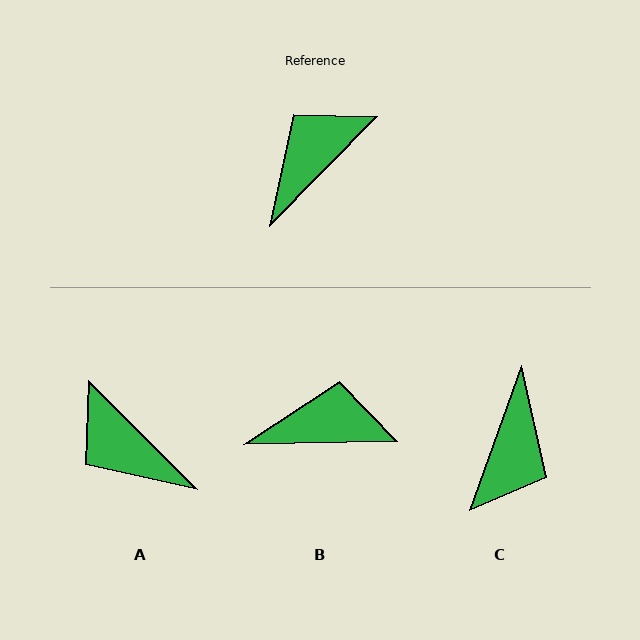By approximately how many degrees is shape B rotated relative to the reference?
Approximately 44 degrees clockwise.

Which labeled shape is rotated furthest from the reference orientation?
C, about 155 degrees away.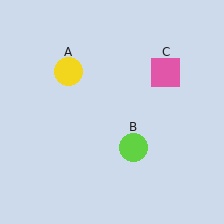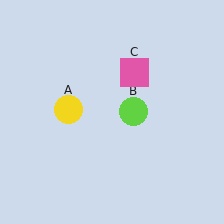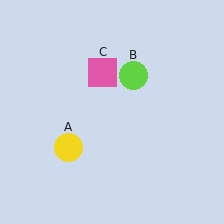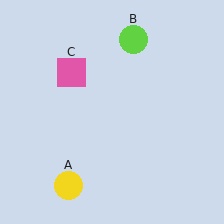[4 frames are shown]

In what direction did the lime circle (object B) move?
The lime circle (object B) moved up.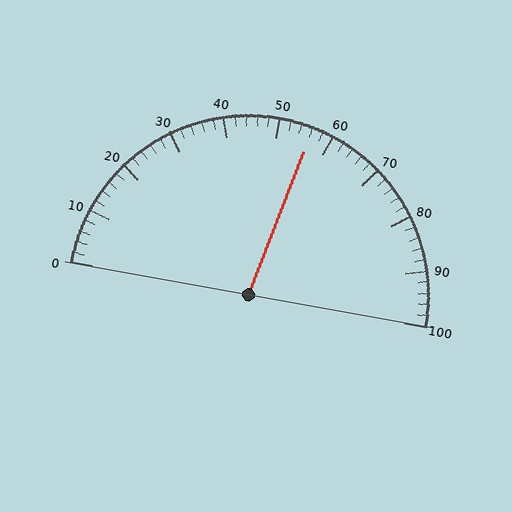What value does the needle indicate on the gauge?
The needle indicates approximately 56.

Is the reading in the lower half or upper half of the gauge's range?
The reading is in the upper half of the range (0 to 100).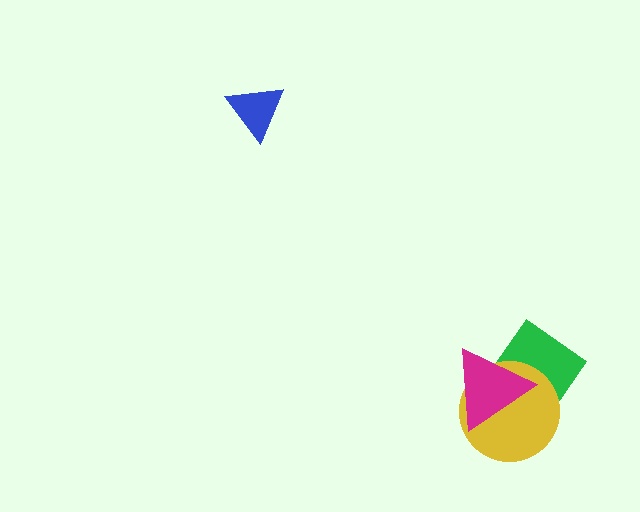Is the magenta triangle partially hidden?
No, no other shape covers it.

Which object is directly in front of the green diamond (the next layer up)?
The yellow circle is directly in front of the green diamond.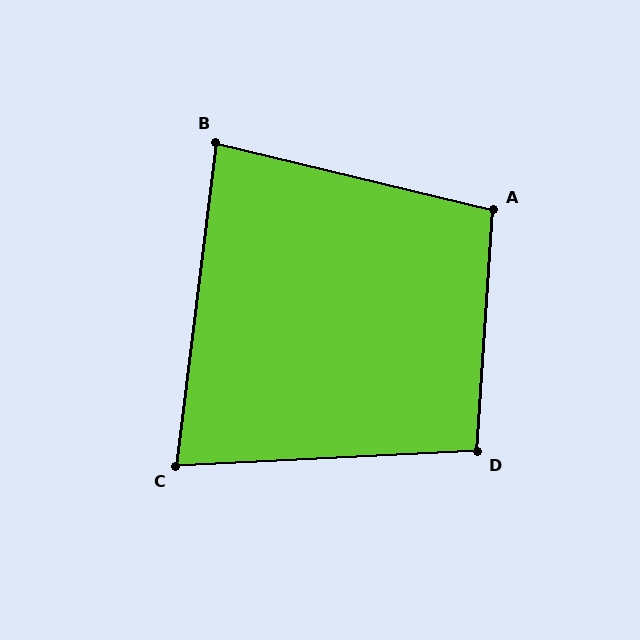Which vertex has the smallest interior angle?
C, at approximately 80 degrees.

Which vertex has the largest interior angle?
A, at approximately 100 degrees.